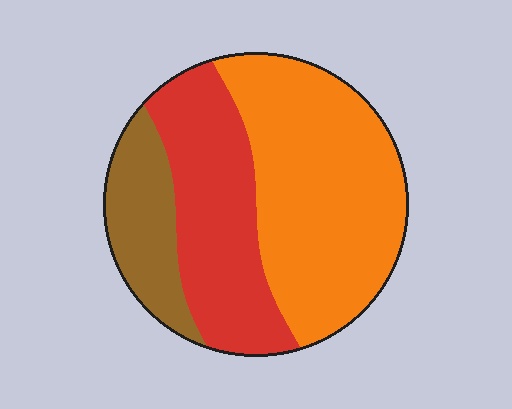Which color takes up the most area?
Orange, at roughly 50%.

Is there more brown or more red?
Red.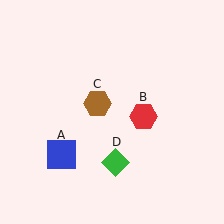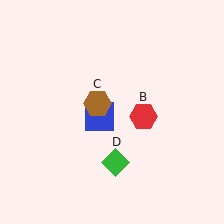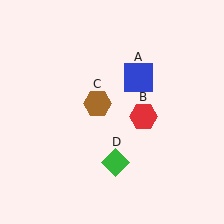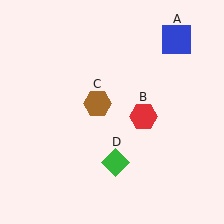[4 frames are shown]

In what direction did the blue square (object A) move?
The blue square (object A) moved up and to the right.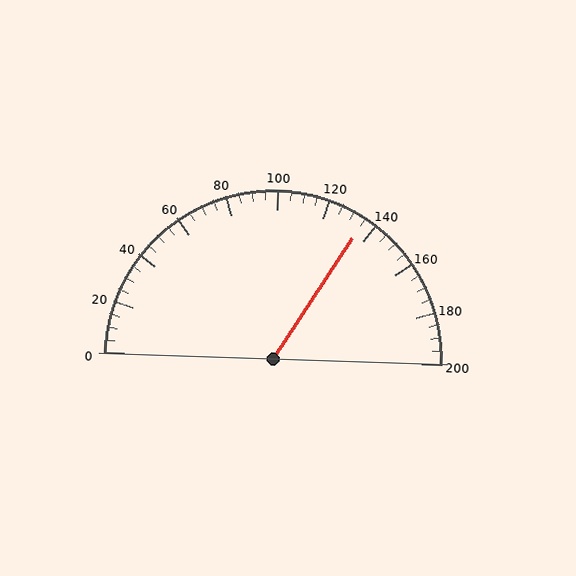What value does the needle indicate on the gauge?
The needle indicates approximately 135.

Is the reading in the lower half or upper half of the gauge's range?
The reading is in the upper half of the range (0 to 200).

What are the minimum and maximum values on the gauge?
The gauge ranges from 0 to 200.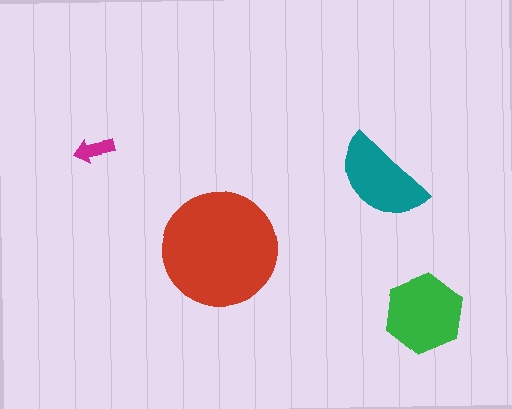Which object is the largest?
The red circle.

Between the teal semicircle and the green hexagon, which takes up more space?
The green hexagon.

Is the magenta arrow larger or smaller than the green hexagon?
Smaller.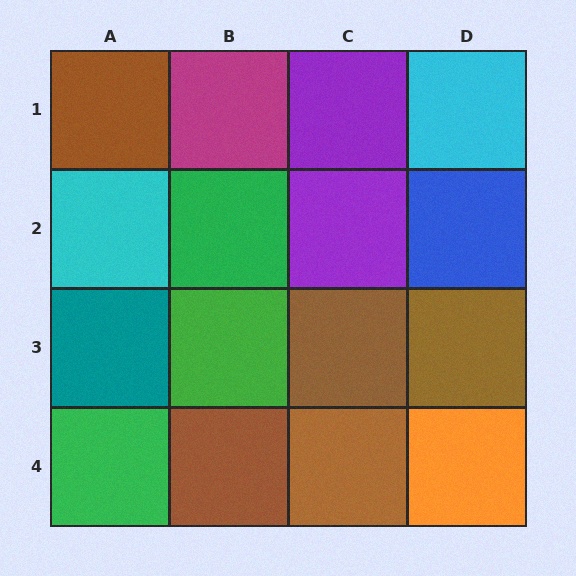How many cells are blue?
1 cell is blue.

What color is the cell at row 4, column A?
Green.